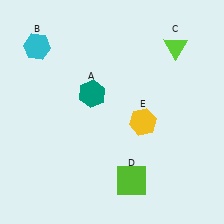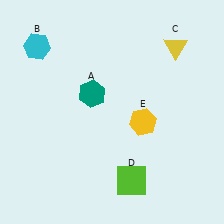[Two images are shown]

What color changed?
The triangle (C) changed from lime in Image 1 to yellow in Image 2.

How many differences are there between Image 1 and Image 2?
There is 1 difference between the two images.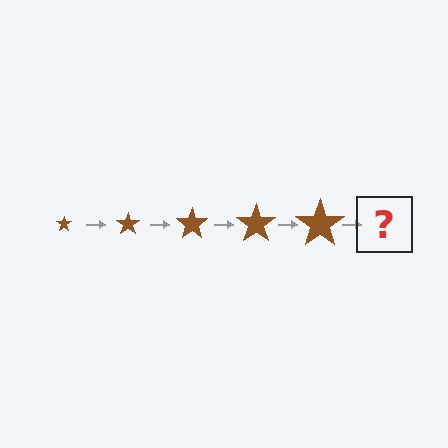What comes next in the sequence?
The next element should be a brown star, larger than the previous one.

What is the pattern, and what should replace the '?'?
The pattern is that the star gets progressively larger each step. The '?' should be a brown star, larger than the previous one.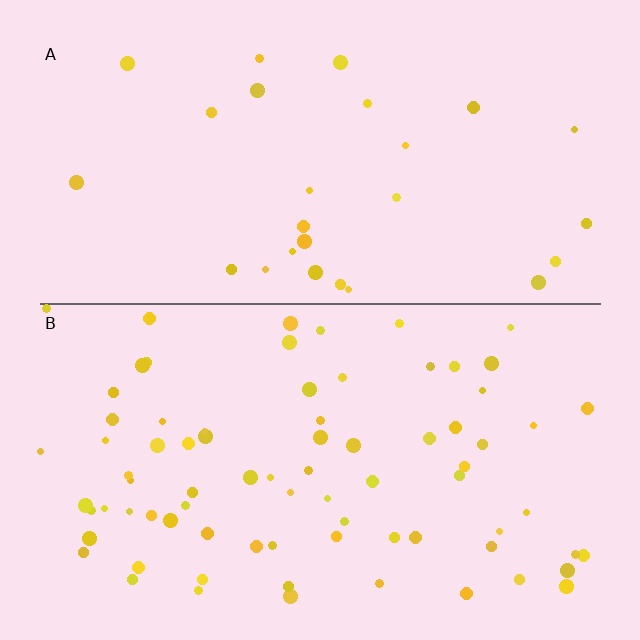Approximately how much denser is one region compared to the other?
Approximately 3.0× — region B over region A.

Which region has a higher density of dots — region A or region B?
B (the bottom).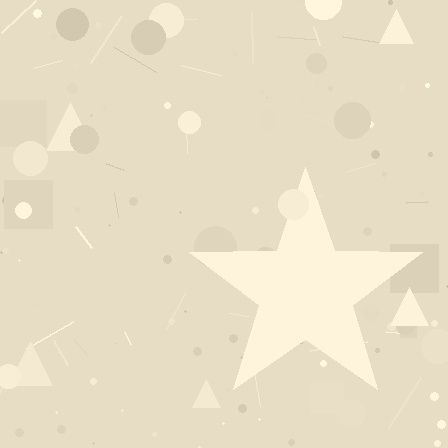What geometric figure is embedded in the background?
A star is embedded in the background.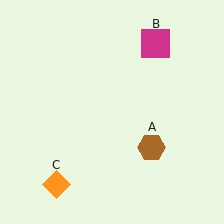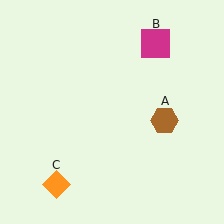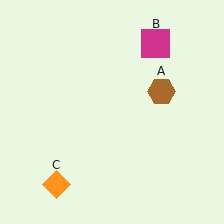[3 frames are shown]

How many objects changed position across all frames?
1 object changed position: brown hexagon (object A).